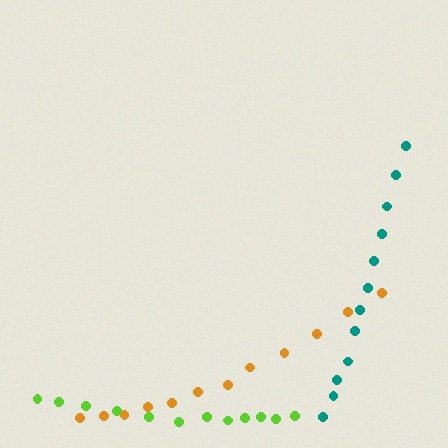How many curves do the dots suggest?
There are 3 distinct paths.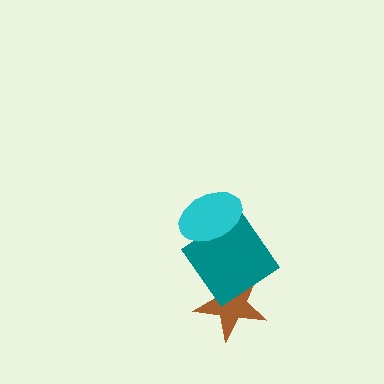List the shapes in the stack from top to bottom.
From top to bottom: the cyan ellipse, the teal diamond, the brown star.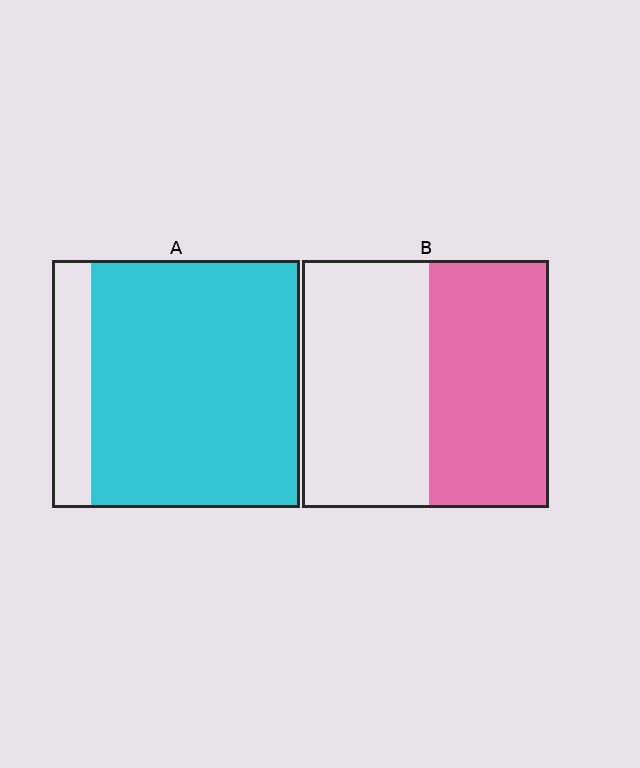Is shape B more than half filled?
Roughly half.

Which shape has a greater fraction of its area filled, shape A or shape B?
Shape A.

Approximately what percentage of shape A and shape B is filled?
A is approximately 85% and B is approximately 50%.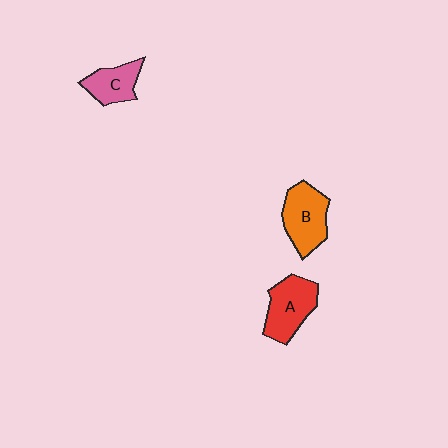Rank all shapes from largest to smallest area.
From largest to smallest: B (orange), A (red), C (pink).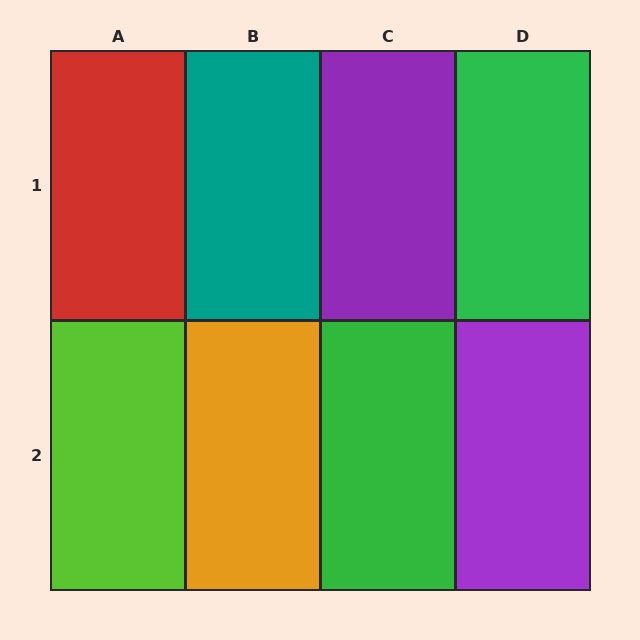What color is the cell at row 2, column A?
Lime.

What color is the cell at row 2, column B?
Orange.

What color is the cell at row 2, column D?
Purple.